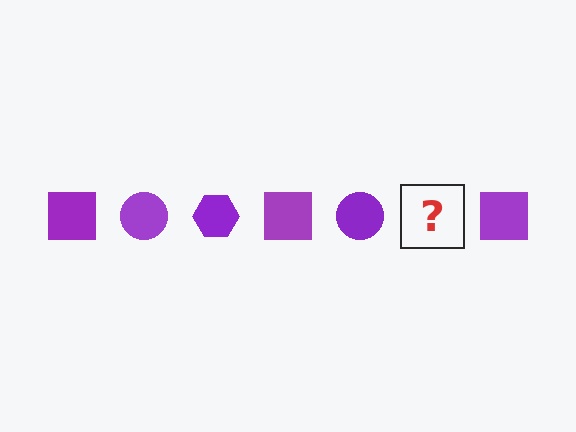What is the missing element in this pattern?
The missing element is a purple hexagon.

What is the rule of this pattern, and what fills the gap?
The rule is that the pattern cycles through square, circle, hexagon shapes in purple. The gap should be filled with a purple hexagon.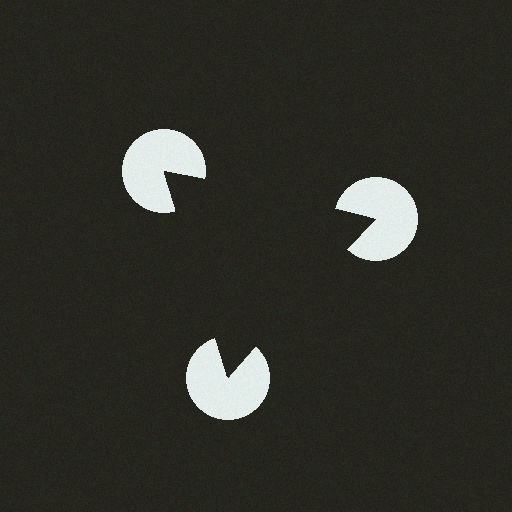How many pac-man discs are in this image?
There are 3 — one at each vertex of the illusory triangle.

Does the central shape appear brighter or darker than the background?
It typically appears slightly darker than the background, even though no actual brightness change is drawn.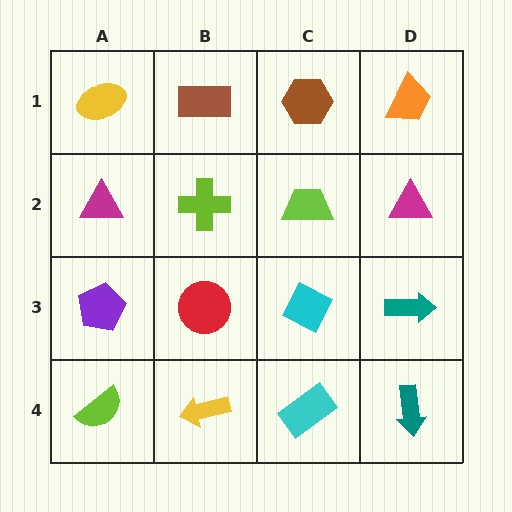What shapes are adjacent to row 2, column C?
A brown hexagon (row 1, column C), a cyan diamond (row 3, column C), a lime cross (row 2, column B), a magenta triangle (row 2, column D).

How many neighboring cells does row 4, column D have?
2.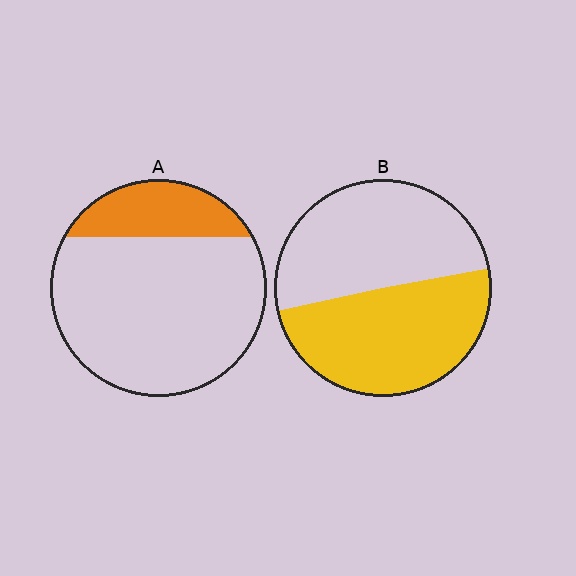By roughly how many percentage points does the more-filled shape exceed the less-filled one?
By roughly 30 percentage points (B over A).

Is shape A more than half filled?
No.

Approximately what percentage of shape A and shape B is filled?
A is approximately 20% and B is approximately 50%.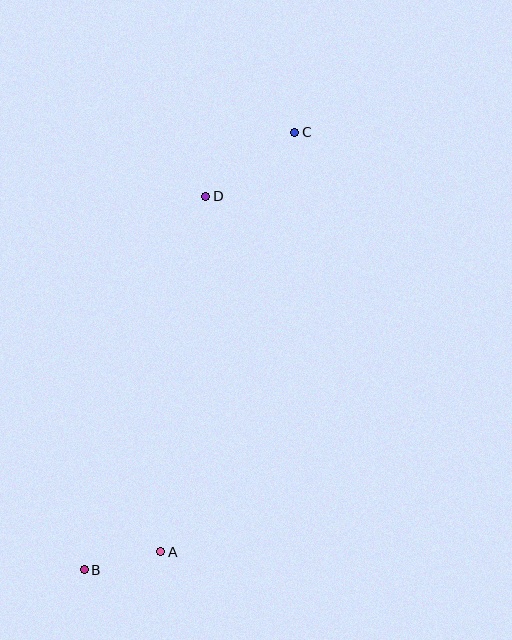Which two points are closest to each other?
Points A and B are closest to each other.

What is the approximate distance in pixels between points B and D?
The distance between B and D is approximately 393 pixels.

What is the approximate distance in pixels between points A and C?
The distance between A and C is approximately 441 pixels.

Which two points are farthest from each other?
Points B and C are farthest from each other.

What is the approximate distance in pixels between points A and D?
The distance between A and D is approximately 359 pixels.